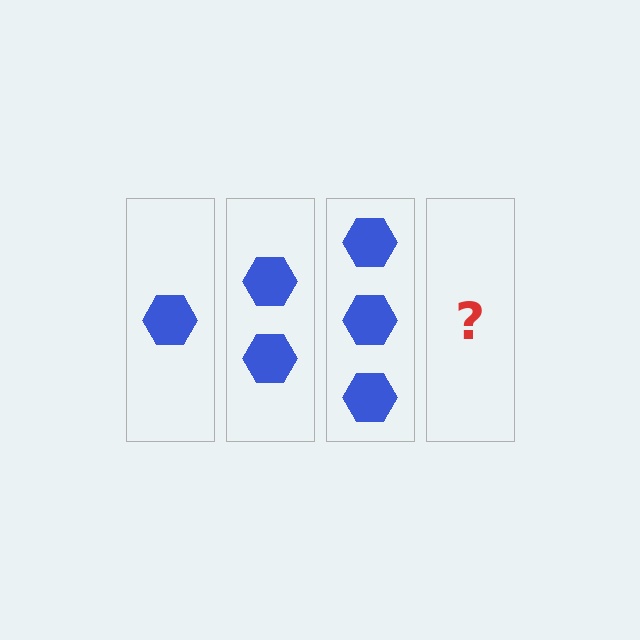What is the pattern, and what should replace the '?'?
The pattern is that each step adds one more hexagon. The '?' should be 4 hexagons.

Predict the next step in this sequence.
The next step is 4 hexagons.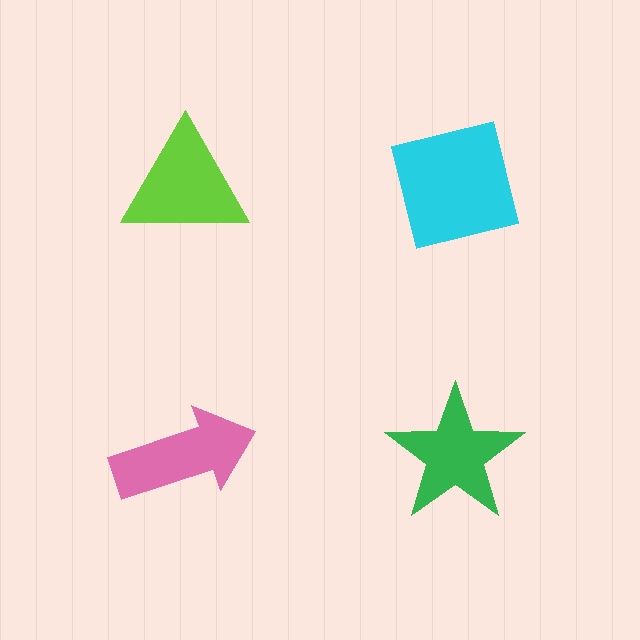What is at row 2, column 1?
A pink arrow.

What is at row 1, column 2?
A cyan square.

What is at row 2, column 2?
A green star.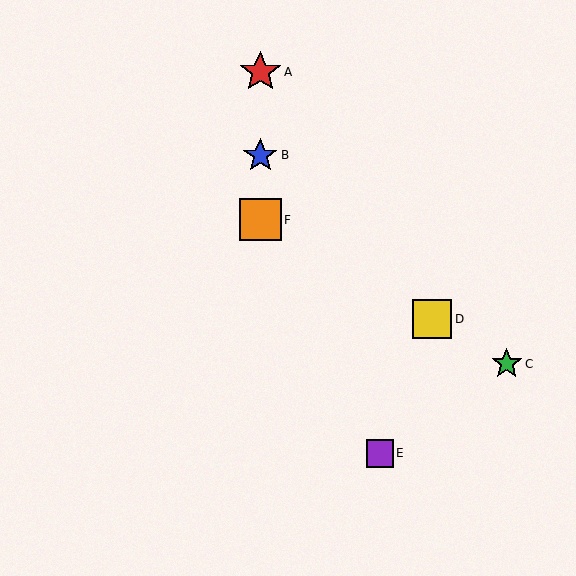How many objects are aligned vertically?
3 objects (A, B, F) are aligned vertically.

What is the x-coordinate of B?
Object B is at x≈260.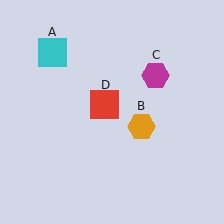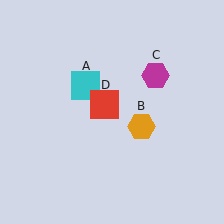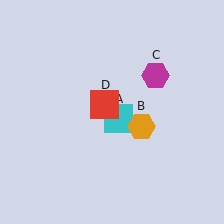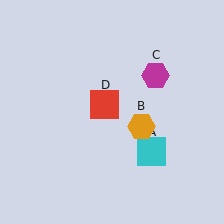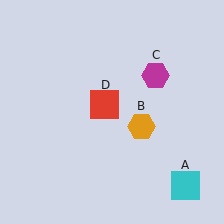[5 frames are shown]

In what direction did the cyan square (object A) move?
The cyan square (object A) moved down and to the right.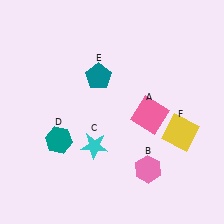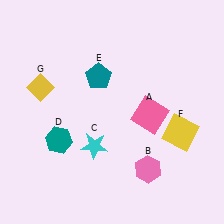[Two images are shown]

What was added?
A yellow diamond (G) was added in Image 2.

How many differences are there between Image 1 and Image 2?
There is 1 difference between the two images.